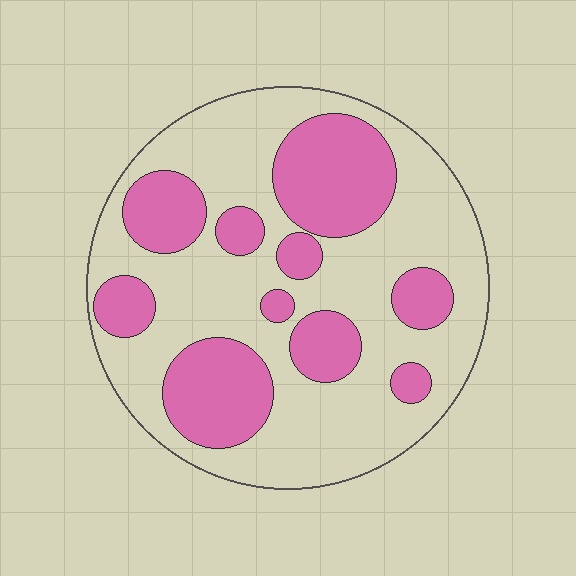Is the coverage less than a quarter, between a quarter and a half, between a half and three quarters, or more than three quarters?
Between a quarter and a half.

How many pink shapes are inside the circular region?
10.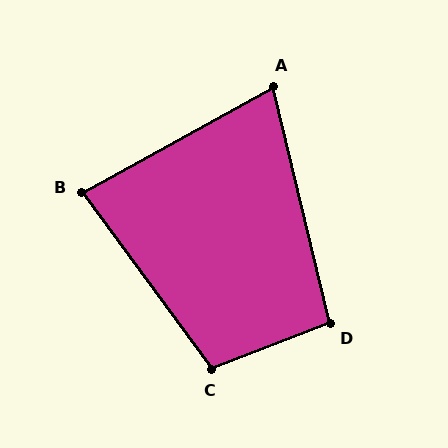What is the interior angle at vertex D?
Approximately 97 degrees (obtuse).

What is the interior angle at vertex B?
Approximately 83 degrees (acute).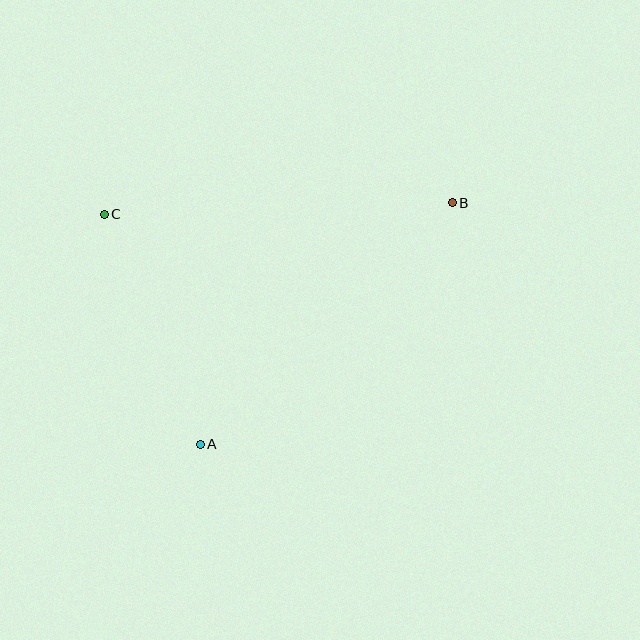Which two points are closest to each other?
Points A and C are closest to each other.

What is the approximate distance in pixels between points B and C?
The distance between B and C is approximately 348 pixels.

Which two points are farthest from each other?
Points A and B are farthest from each other.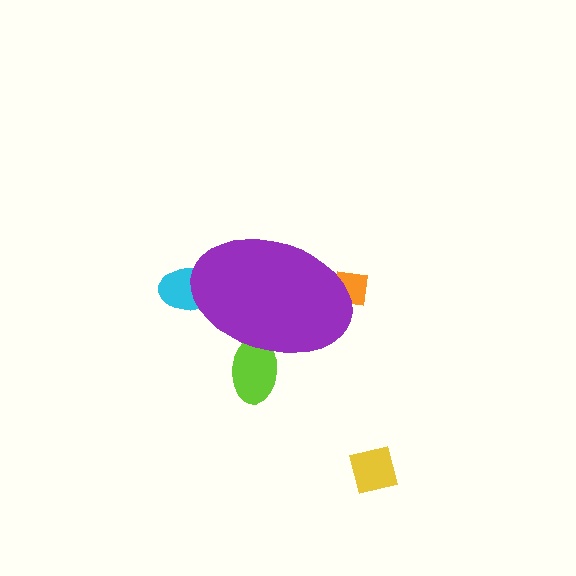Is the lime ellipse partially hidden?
Yes, the lime ellipse is partially hidden behind the purple ellipse.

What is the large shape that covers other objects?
A purple ellipse.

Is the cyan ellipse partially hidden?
Yes, the cyan ellipse is partially hidden behind the purple ellipse.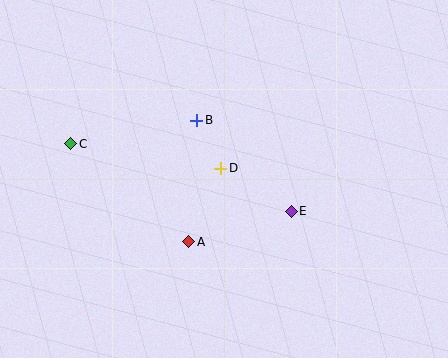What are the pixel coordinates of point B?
Point B is at (197, 120).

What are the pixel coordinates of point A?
Point A is at (189, 242).